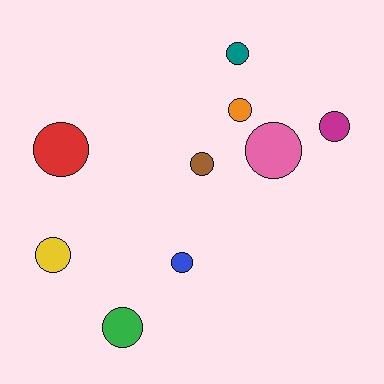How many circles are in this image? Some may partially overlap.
There are 9 circles.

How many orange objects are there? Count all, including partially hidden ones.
There is 1 orange object.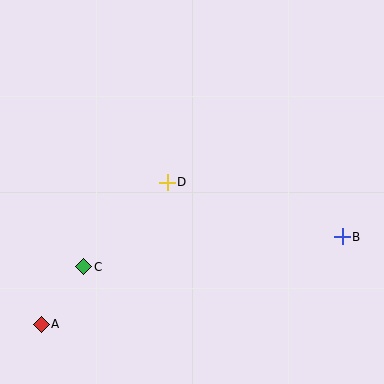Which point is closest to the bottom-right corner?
Point B is closest to the bottom-right corner.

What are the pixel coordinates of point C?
Point C is at (84, 267).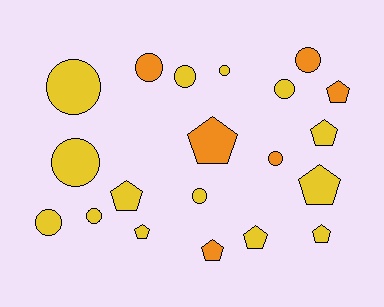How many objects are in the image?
There are 20 objects.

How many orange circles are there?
There are 3 orange circles.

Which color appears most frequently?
Yellow, with 14 objects.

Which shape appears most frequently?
Circle, with 11 objects.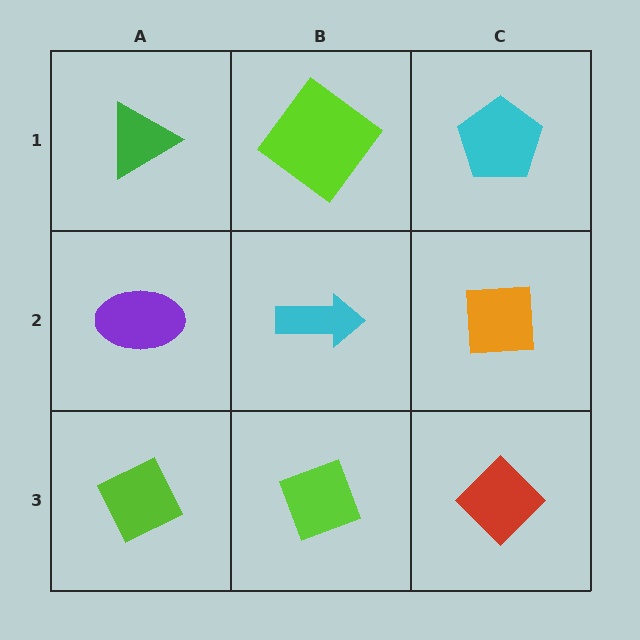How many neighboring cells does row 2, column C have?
3.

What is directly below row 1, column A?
A purple ellipse.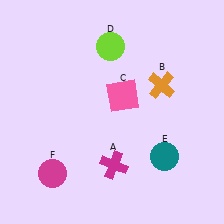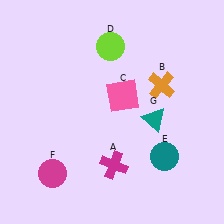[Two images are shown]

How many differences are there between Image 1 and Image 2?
There is 1 difference between the two images.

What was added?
A teal triangle (G) was added in Image 2.